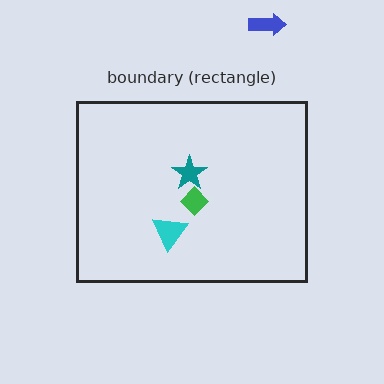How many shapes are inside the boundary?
3 inside, 1 outside.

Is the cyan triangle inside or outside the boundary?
Inside.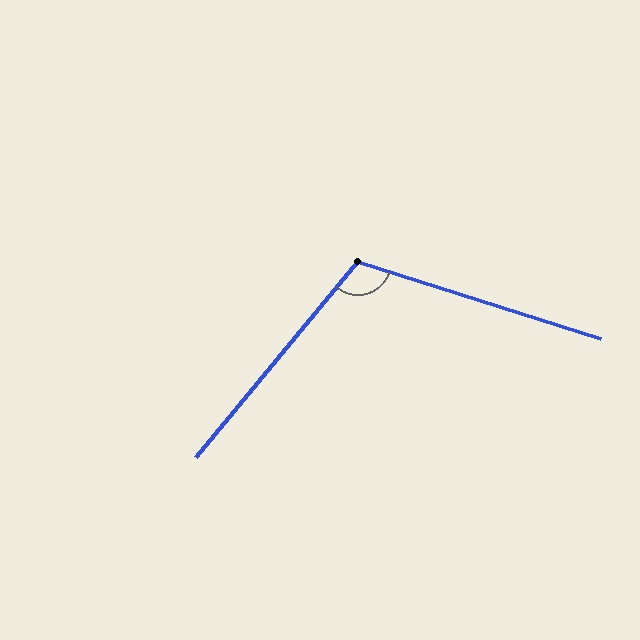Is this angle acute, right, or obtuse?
It is obtuse.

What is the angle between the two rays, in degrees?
Approximately 112 degrees.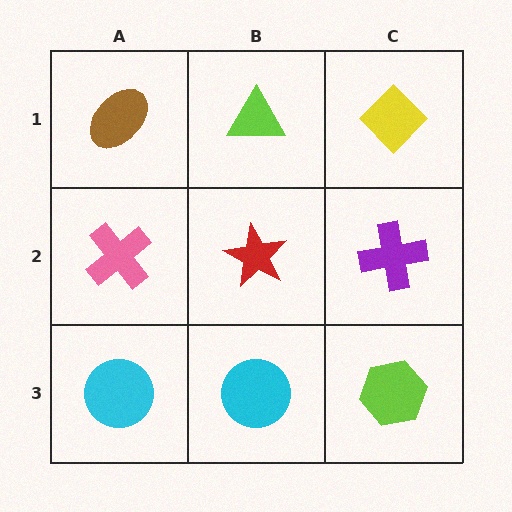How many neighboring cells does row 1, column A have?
2.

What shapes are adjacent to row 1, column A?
A pink cross (row 2, column A), a lime triangle (row 1, column B).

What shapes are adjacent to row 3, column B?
A red star (row 2, column B), a cyan circle (row 3, column A), a lime hexagon (row 3, column C).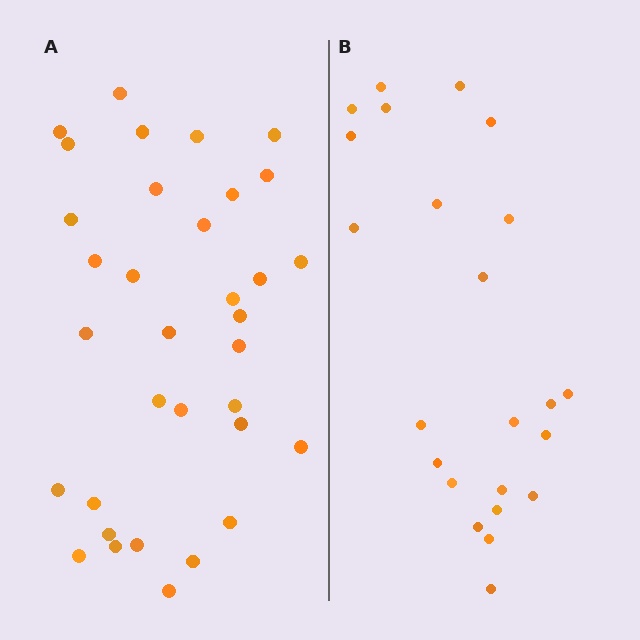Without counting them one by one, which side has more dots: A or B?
Region A (the left region) has more dots.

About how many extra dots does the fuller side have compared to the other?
Region A has roughly 12 or so more dots than region B.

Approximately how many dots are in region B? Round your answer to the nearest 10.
About 20 dots. (The exact count is 23, which rounds to 20.)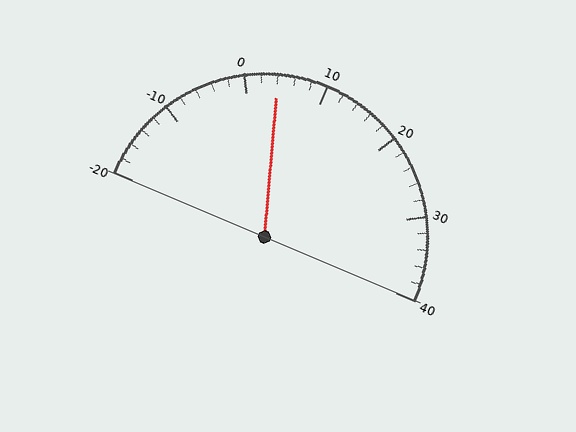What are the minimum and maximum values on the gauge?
The gauge ranges from -20 to 40.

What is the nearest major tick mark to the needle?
The nearest major tick mark is 0.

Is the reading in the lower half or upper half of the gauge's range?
The reading is in the lower half of the range (-20 to 40).